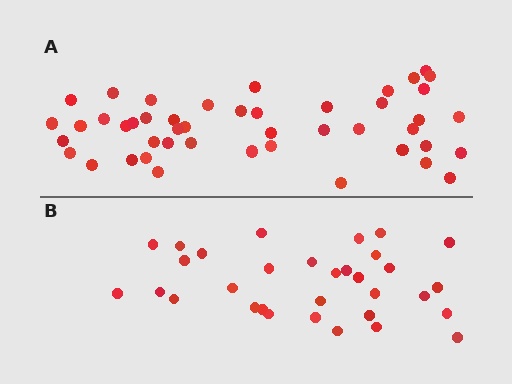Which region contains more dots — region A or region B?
Region A (the top region) has more dots.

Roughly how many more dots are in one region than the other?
Region A has approximately 15 more dots than region B.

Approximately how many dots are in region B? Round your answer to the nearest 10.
About 30 dots. (The exact count is 32, which rounds to 30.)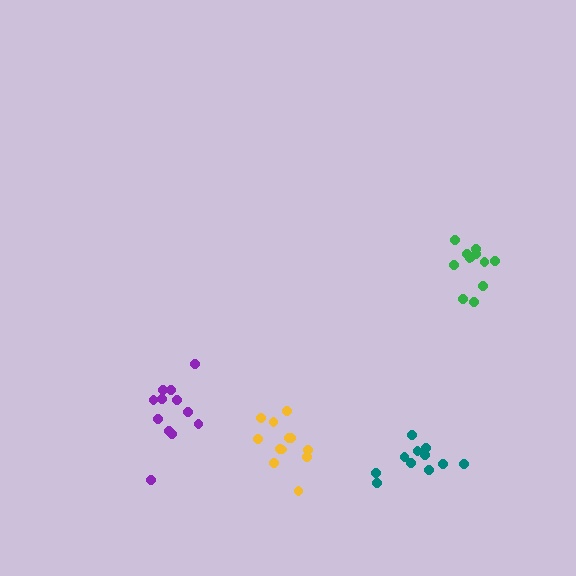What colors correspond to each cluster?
The clusters are colored: purple, yellow, green, teal.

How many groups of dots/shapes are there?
There are 4 groups.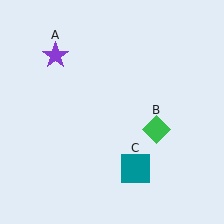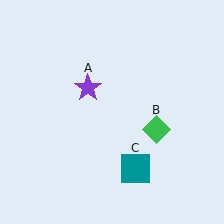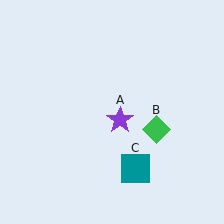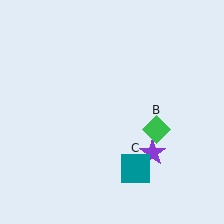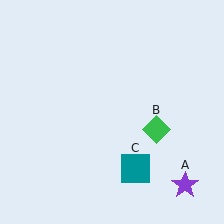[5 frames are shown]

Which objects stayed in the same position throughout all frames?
Green diamond (object B) and teal square (object C) remained stationary.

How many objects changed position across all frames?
1 object changed position: purple star (object A).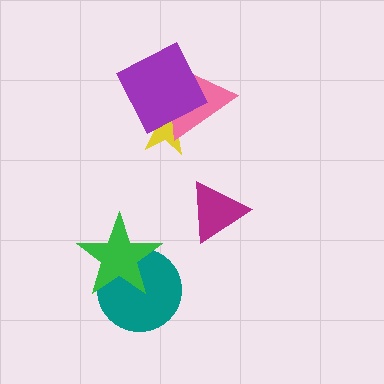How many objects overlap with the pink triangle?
2 objects overlap with the pink triangle.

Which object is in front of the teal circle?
The green star is in front of the teal circle.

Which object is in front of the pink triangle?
The purple diamond is in front of the pink triangle.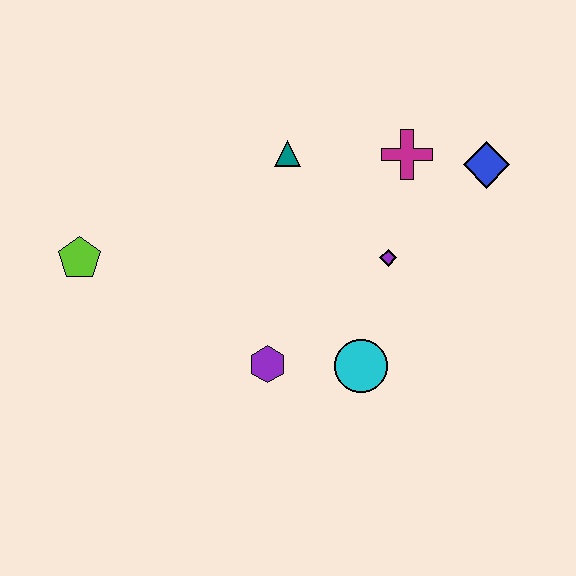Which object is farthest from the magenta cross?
The lime pentagon is farthest from the magenta cross.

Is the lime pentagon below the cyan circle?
No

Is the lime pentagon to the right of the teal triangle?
No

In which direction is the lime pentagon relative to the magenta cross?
The lime pentagon is to the left of the magenta cross.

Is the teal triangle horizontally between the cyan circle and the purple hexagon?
Yes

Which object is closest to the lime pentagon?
The purple hexagon is closest to the lime pentagon.